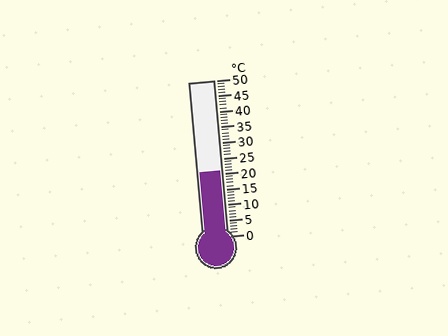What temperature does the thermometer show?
The thermometer shows approximately 21°C.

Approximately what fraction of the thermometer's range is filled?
The thermometer is filled to approximately 40% of its range.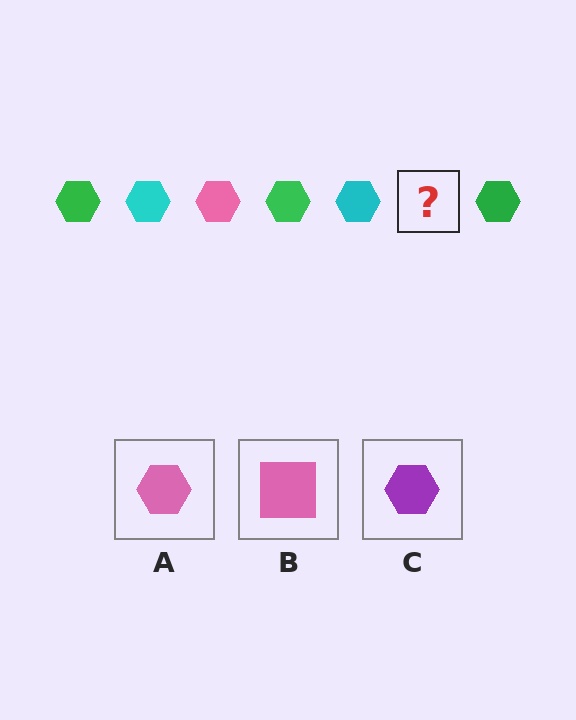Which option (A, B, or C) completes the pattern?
A.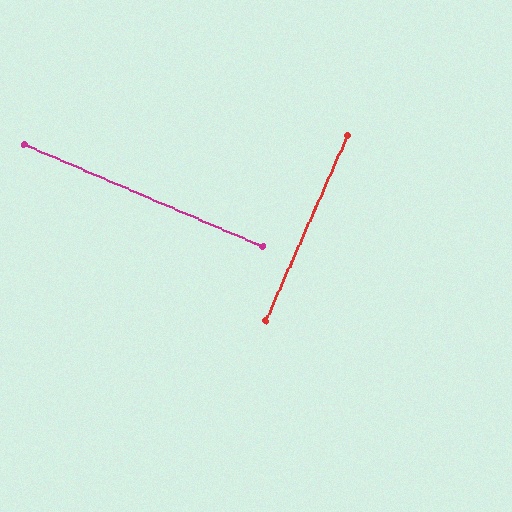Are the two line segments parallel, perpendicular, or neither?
Perpendicular — they meet at approximately 89°.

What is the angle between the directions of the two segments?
Approximately 89 degrees.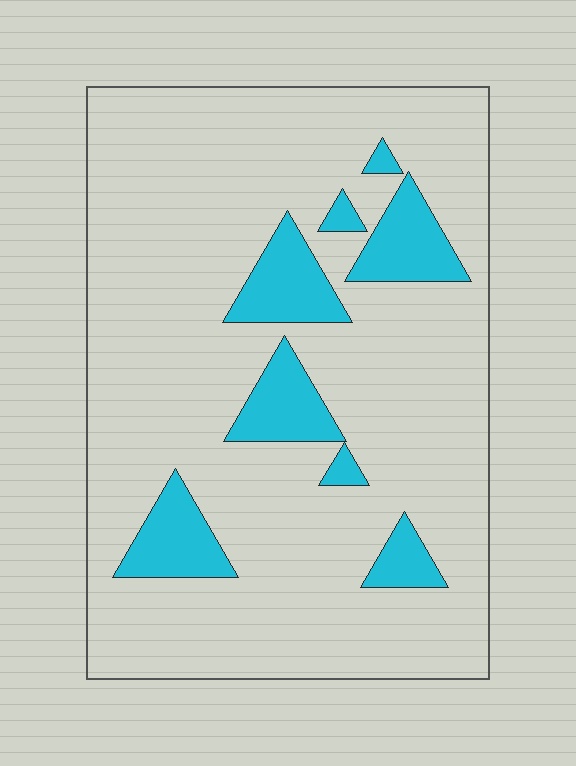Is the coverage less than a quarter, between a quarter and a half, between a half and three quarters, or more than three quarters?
Less than a quarter.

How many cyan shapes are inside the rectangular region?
8.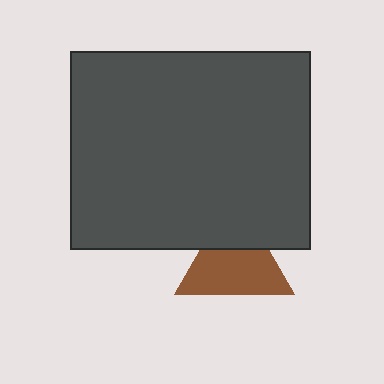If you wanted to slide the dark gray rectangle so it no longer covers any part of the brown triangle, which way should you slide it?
Slide it up — that is the most direct way to separate the two shapes.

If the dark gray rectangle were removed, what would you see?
You would see the complete brown triangle.